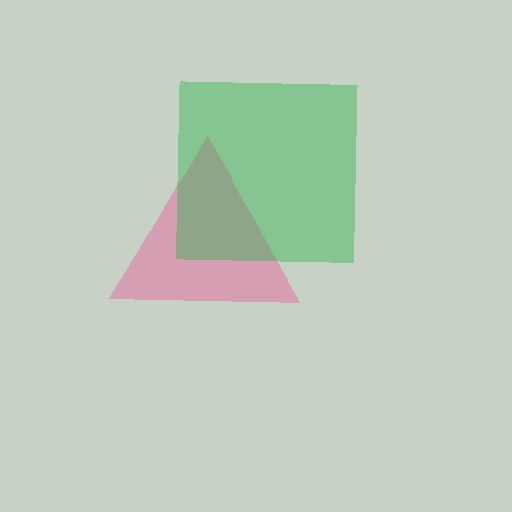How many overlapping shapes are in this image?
There are 2 overlapping shapes in the image.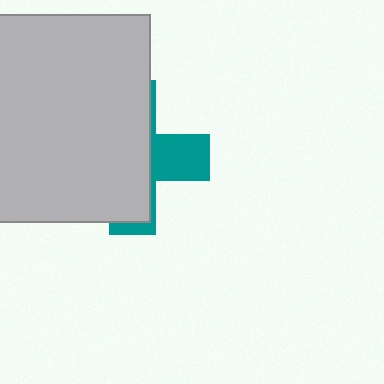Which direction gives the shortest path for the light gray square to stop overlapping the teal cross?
Moving left gives the shortest separation.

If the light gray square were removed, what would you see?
You would see the complete teal cross.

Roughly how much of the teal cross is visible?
A small part of it is visible (roughly 30%).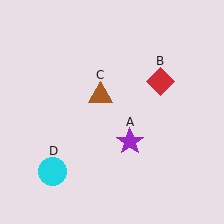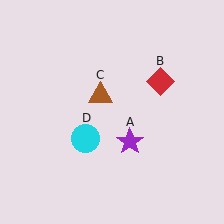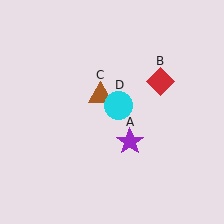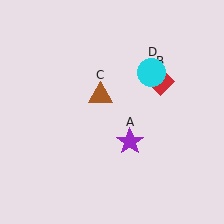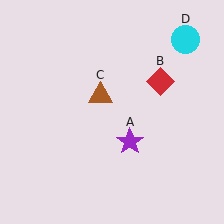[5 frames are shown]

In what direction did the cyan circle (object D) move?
The cyan circle (object D) moved up and to the right.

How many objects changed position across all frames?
1 object changed position: cyan circle (object D).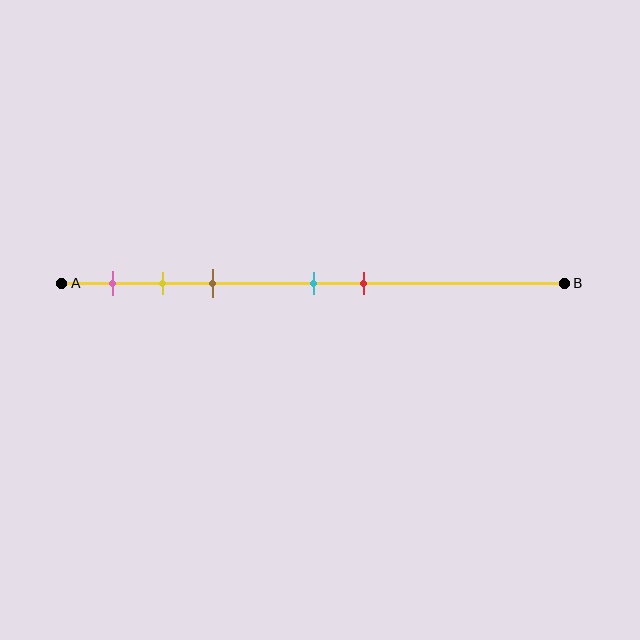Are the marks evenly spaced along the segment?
No, the marks are not evenly spaced.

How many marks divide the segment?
There are 5 marks dividing the segment.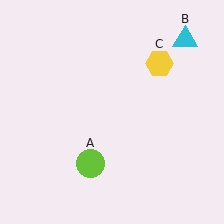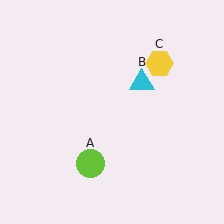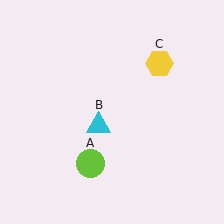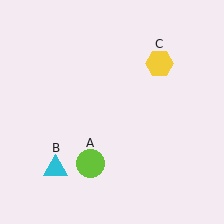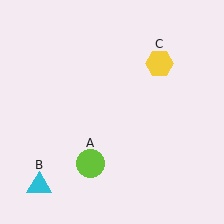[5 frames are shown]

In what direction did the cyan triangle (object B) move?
The cyan triangle (object B) moved down and to the left.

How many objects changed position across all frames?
1 object changed position: cyan triangle (object B).